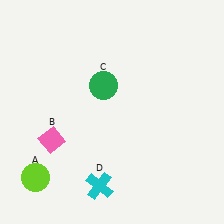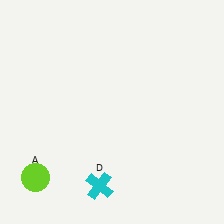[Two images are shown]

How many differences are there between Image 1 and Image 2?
There are 2 differences between the two images.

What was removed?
The pink diamond (B), the green circle (C) were removed in Image 2.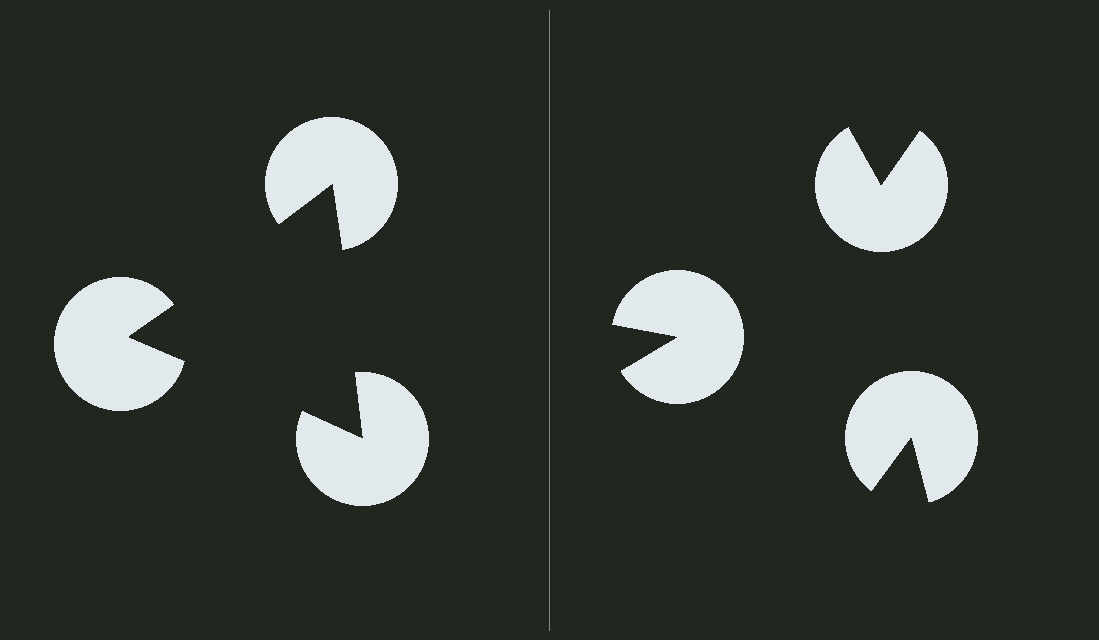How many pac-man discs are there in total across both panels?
6 — 3 on each side.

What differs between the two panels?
The pac-man discs are positioned identically on both sides; only the wedge orientations differ. On the left they align to a triangle; on the right they are misaligned.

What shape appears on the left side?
An illusory triangle.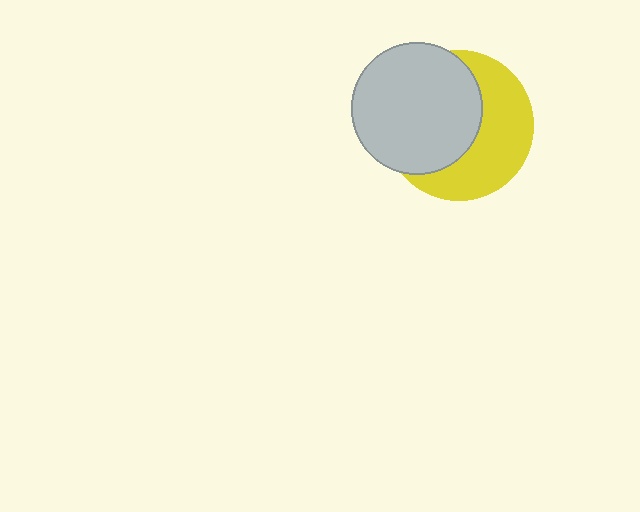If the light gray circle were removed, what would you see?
You would see the complete yellow circle.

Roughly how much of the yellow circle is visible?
About half of it is visible (roughly 47%).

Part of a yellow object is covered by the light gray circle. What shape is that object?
It is a circle.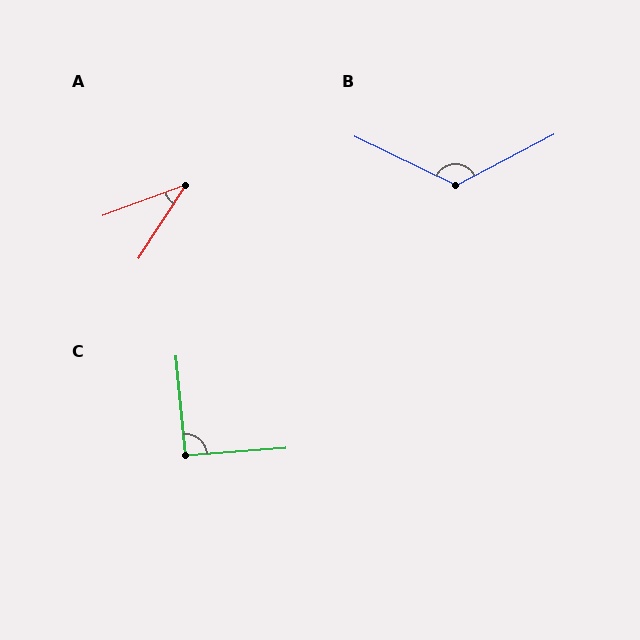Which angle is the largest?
B, at approximately 127 degrees.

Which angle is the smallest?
A, at approximately 37 degrees.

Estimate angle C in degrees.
Approximately 91 degrees.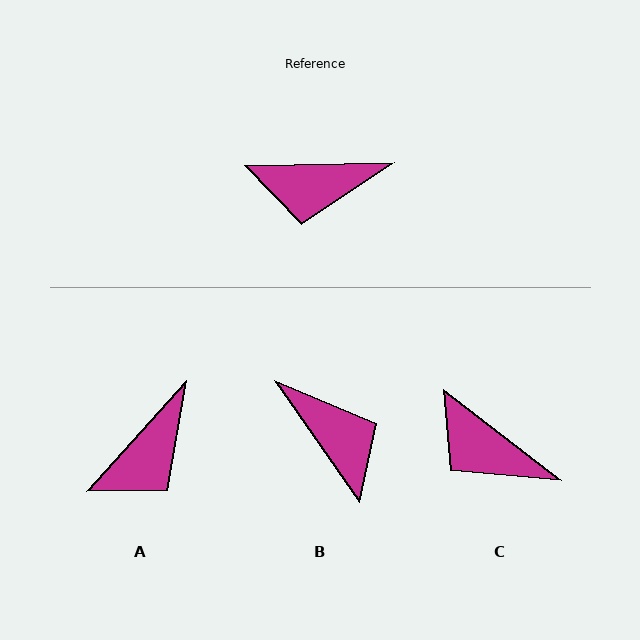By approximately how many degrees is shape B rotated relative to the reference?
Approximately 124 degrees counter-clockwise.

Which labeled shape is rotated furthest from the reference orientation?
B, about 124 degrees away.